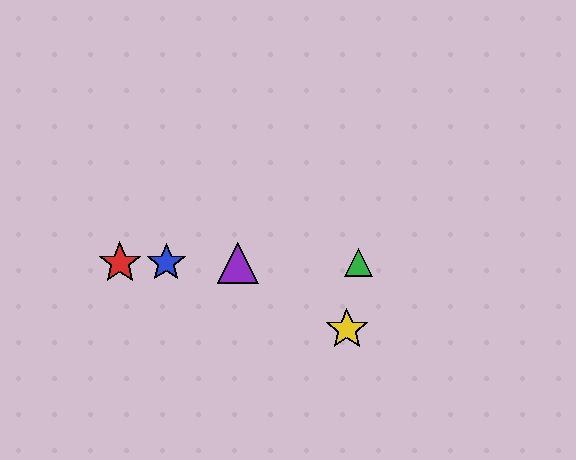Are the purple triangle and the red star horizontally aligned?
Yes, both are at y≈263.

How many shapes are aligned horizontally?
4 shapes (the red star, the blue star, the green triangle, the purple triangle) are aligned horizontally.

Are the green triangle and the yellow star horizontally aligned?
No, the green triangle is at y≈263 and the yellow star is at y≈329.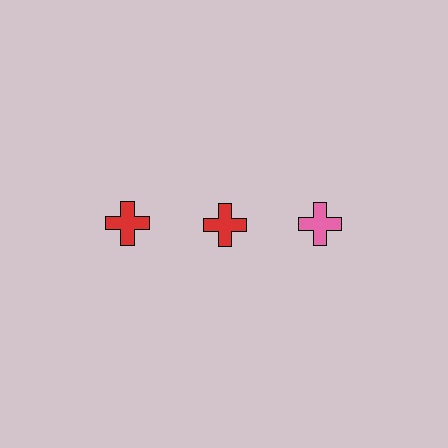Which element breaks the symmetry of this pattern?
The pink cross in the top row, center column breaks the symmetry. All other shapes are red crosses.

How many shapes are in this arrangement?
There are 3 shapes arranged in a grid pattern.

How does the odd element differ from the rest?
It has a different color: pink instead of red.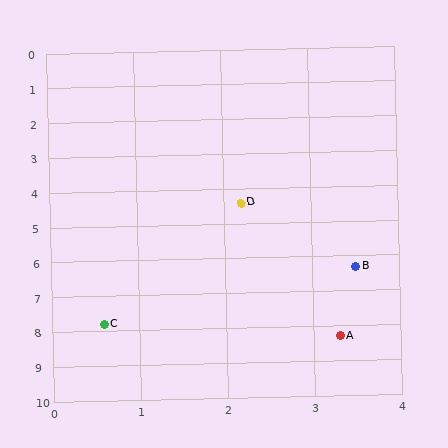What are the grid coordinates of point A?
Point A is at approximately (3.3, 8.3).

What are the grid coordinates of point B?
Point B is at approximately (3.5, 6.3).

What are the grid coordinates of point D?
Point D is at approximately (2.2, 4.4).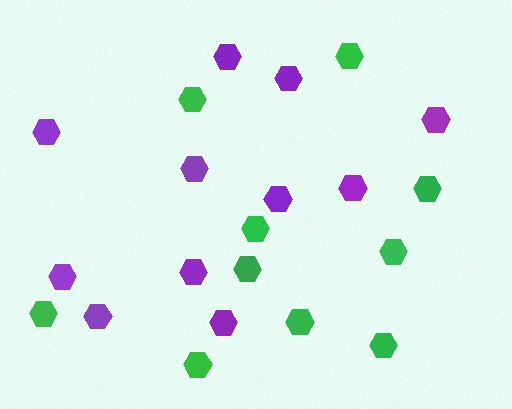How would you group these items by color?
There are 2 groups: one group of purple hexagons (11) and one group of green hexagons (10).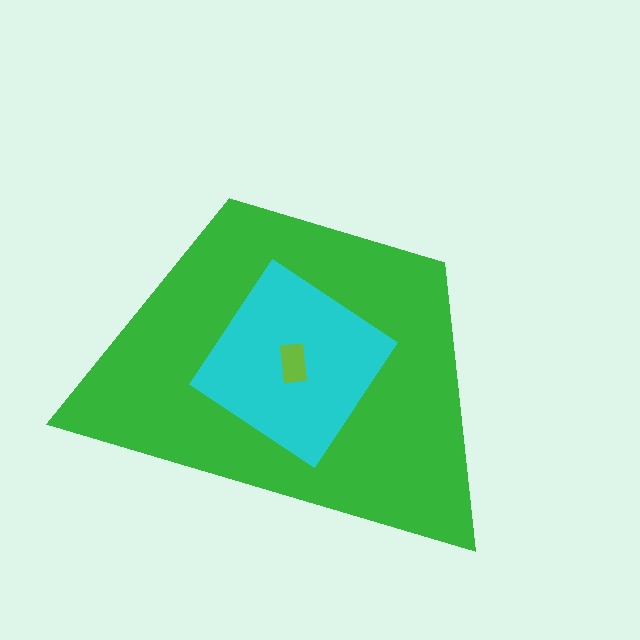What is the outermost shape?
The green trapezoid.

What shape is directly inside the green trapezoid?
The cyan diamond.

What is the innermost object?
The lime rectangle.